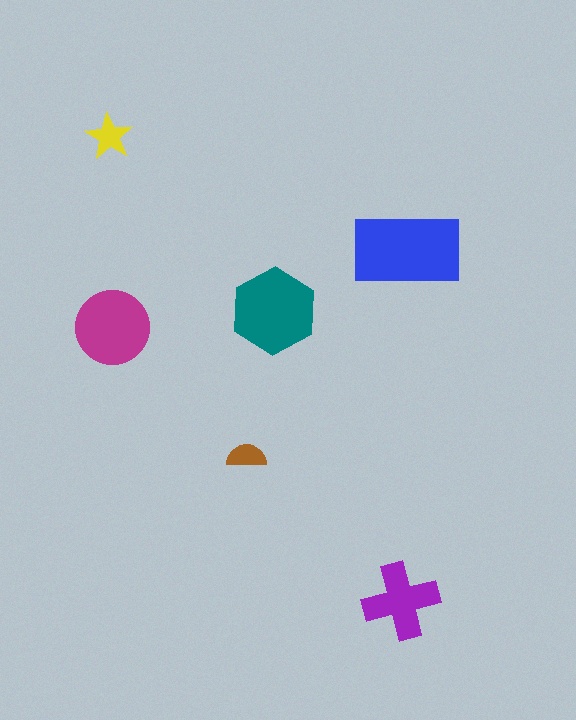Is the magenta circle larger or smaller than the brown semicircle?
Larger.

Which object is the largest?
The blue rectangle.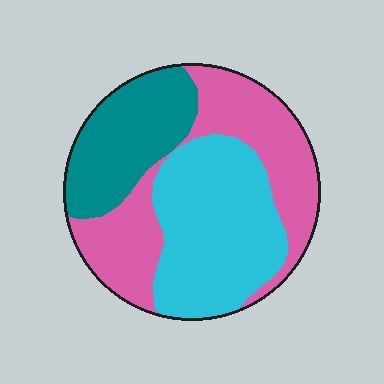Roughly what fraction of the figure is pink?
Pink takes up about three eighths (3/8) of the figure.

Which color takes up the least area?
Teal, at roughly 25%.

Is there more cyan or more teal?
Cyan.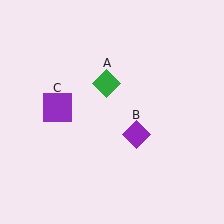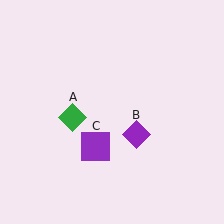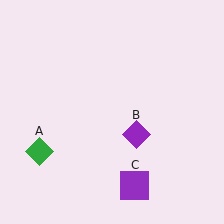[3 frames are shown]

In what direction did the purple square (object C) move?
The purple square (object C) moved down and to the right.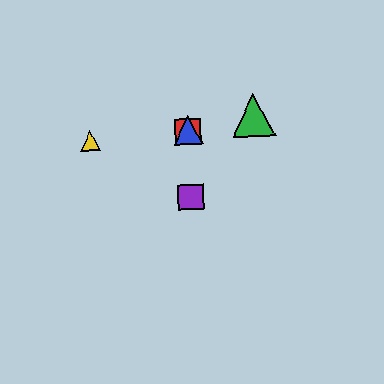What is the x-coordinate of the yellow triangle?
The yellow triangle is at x≈90.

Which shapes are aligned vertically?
The red square, the blue triangle, the purple square are aligned vertically.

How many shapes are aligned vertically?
3 shapes (the red square, the blue triangle, the purple square) are aligned vertically.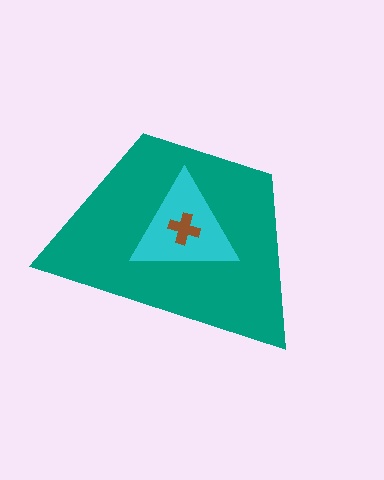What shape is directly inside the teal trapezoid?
The cyan triangle.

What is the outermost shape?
The teal trapezoid.